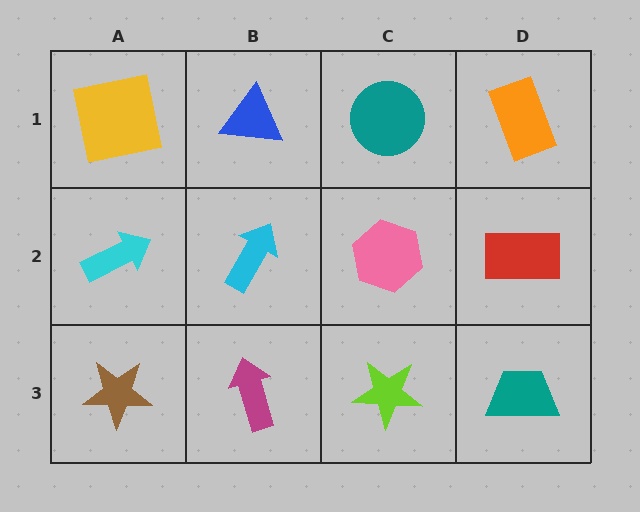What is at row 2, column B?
A cyan arrow.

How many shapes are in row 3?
4 shapes.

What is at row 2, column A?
A cyan arrow.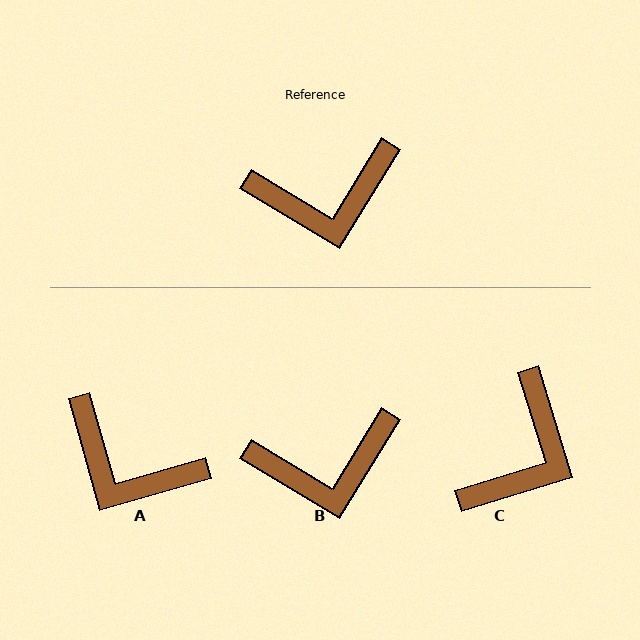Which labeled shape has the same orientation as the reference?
B.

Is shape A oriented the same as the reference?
No, it is off by about 43 degrees.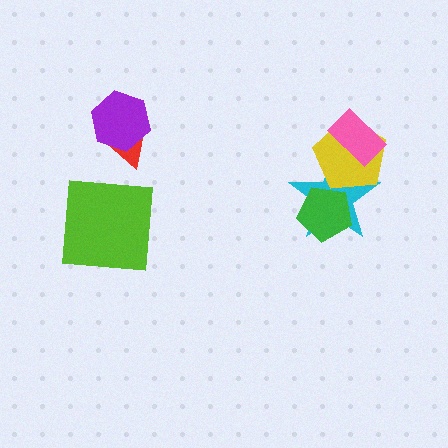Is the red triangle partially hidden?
Yes, it is partially covered by another shape.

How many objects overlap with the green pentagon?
1 object overlaps with the green pentagon.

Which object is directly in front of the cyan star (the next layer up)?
The green pentagon is directly in front of the cyan star.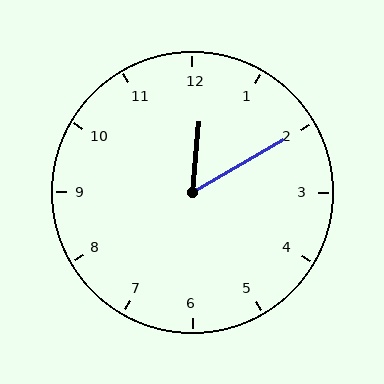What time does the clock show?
12:10.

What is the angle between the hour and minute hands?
Approximately 55 degrees.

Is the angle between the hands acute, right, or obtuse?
It is acute.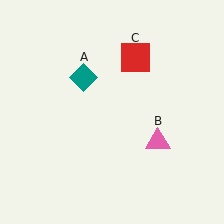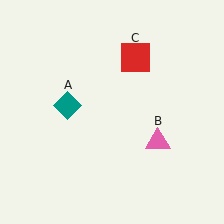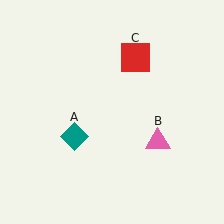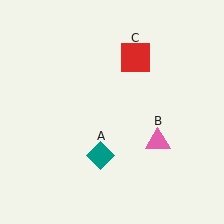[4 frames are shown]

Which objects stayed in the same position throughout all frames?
Pink triangle (object B) and red square (object C) remained stationary.